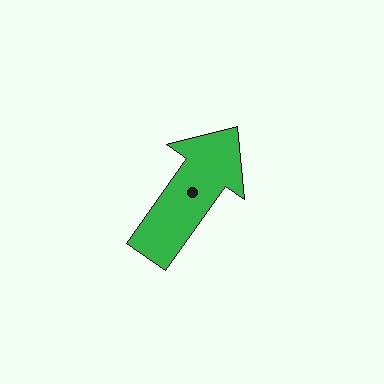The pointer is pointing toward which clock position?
Roughly 1 o'clock.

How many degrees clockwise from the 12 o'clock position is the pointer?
Approximately 35 degrees.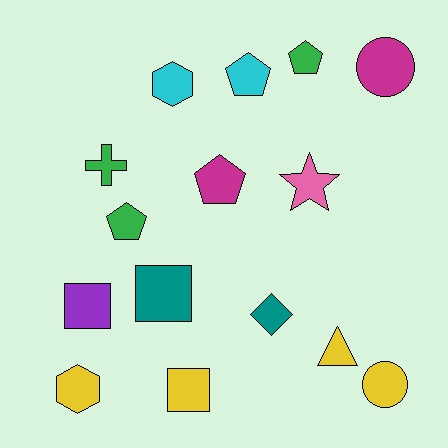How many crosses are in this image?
There is 1 cross.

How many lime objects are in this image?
There are no lime objects.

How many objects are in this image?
There are 15 objects.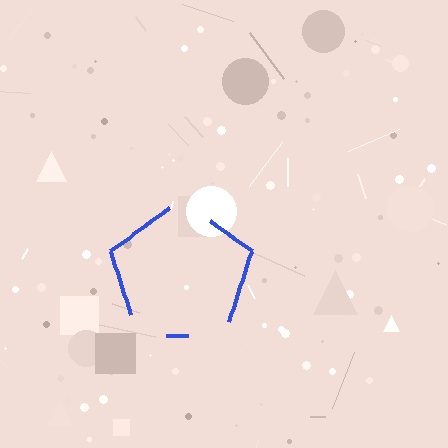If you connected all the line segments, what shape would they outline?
They would outline a pentagon.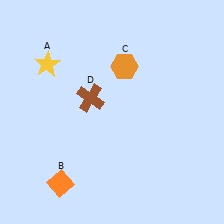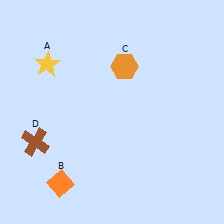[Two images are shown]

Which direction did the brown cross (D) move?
The brown cross (D) moved left.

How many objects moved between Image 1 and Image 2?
1 object moved between the two images.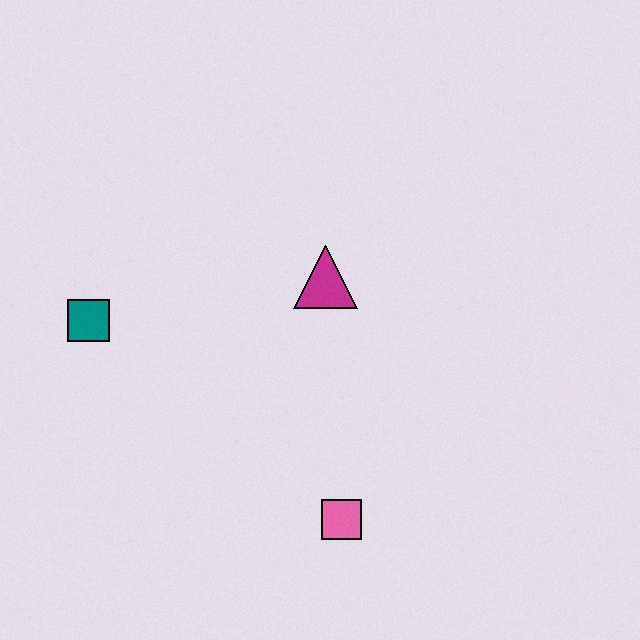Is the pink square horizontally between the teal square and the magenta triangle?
No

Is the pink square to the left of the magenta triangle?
No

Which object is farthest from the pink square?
The teal square is farthest from the pink square.